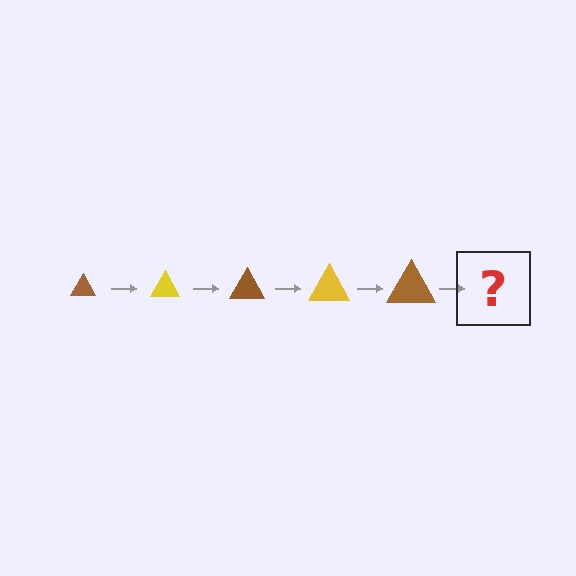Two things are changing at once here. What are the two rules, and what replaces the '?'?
The two rules are that the triangle grows larger each step and the color cycles through brown and yellow. The '?' should be a yellow triangle, larger than the previous one.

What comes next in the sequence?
The next element should be a yellow triangle, larger than the previous one.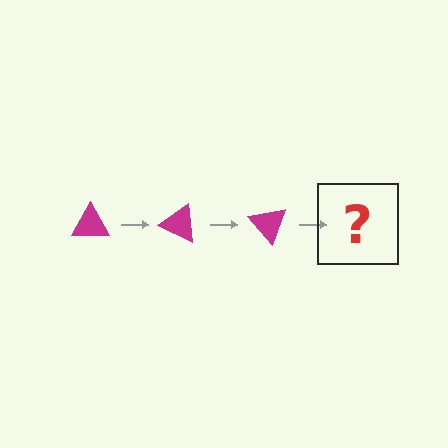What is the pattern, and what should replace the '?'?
The pattern is that the triangle rotates 25 degrees each step. The '?' should be a magenta triangle rotated 75 degrees.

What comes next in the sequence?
The next element should be a magenta triangle rotated 75 degrees.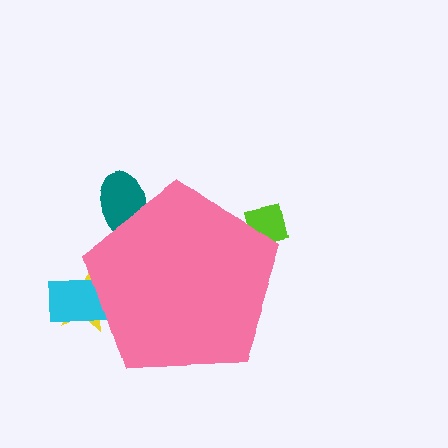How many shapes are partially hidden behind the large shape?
4 shapes are partially hidden.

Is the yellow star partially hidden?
Yes, the yellow star is partially hidden behind the pink pentagon.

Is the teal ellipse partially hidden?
Yes, the teal ellipse is partially hidden behind the pink pentagon.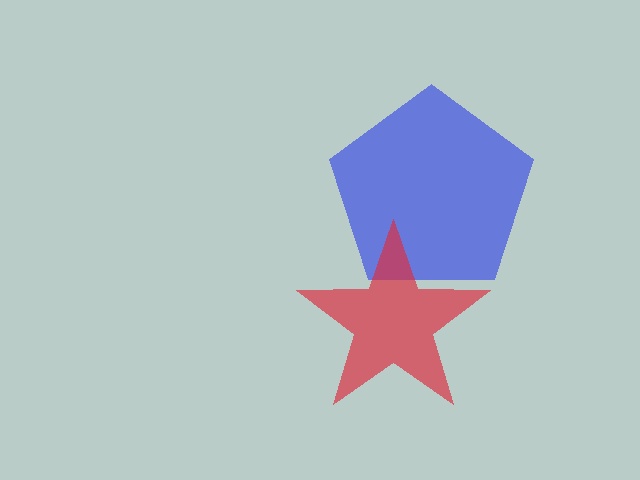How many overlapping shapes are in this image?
There are 2 overlapping shapes in the image.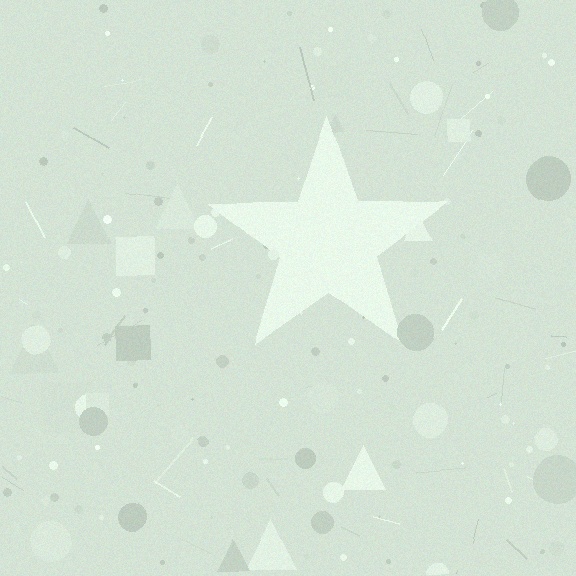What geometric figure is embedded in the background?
A star is embedded in the background.